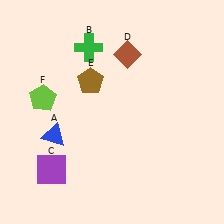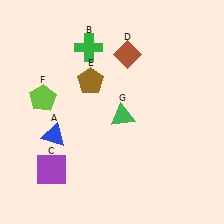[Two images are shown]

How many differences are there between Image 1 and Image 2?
There is 1 difference between the two images.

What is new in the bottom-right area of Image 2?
A green triangle (G) was added in the bottom-right area of Image 2.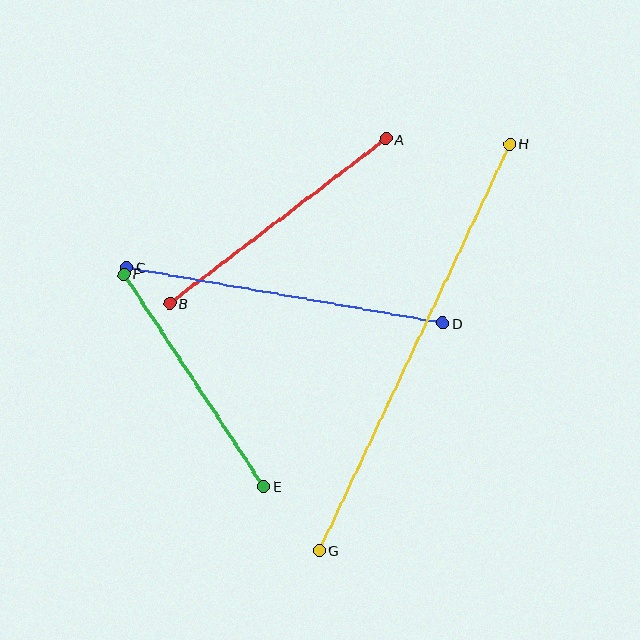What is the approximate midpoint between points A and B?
The midpoint is at approximately (278, 221) pixels.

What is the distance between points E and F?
The distance is approximately 254 pixels.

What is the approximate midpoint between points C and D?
The midpoint is at approximately (285, 295) pixels.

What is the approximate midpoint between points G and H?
The midpoint is at approximately (414, 347) pixels.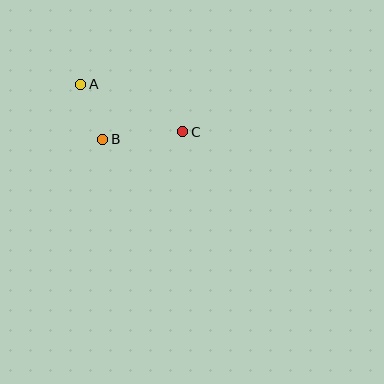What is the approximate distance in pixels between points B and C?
The distance between B and C is approximately 80 pixels.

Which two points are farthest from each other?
Points A and C are farthest from each other.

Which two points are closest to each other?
Points A and B are closest to each other.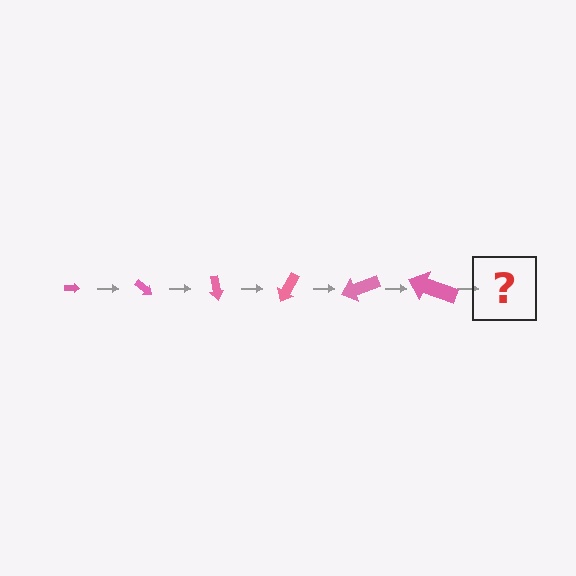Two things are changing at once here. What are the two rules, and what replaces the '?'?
The two rules are that the arrow grows larger each step and it rotates 40 degrees each step. The '?' should be an arrow, larger than the previous one and rotated 240 degrees from the start.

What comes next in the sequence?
The next element should be an arrow, larger than the previous one and rotated 240 degrees from the start.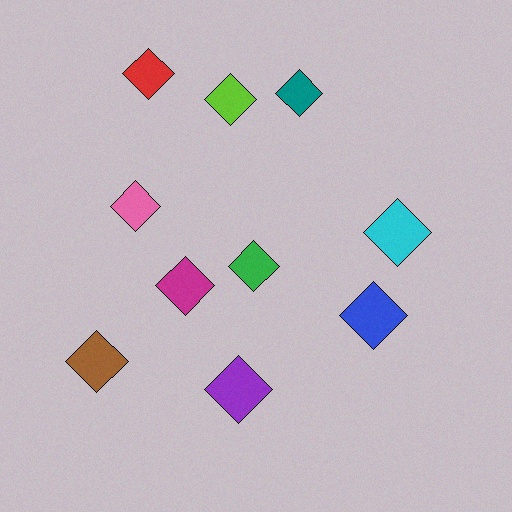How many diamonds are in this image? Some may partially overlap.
There are 10 diamonds.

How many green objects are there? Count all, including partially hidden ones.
There is 1 green object.